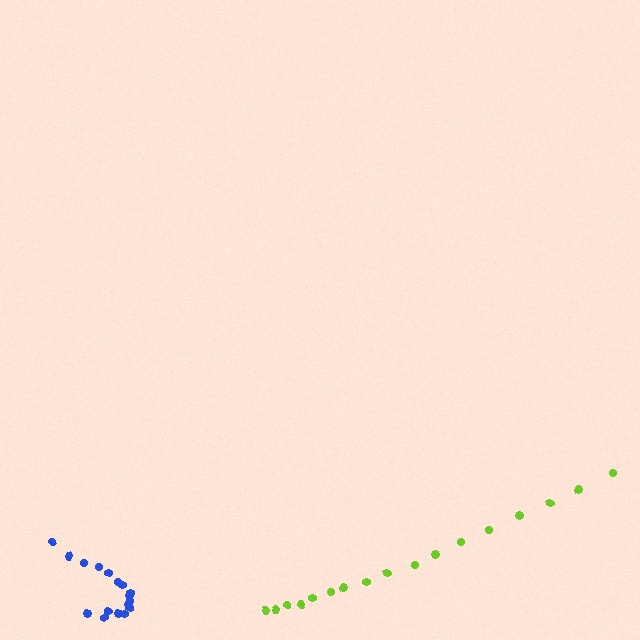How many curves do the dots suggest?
There are 2 distinct paths.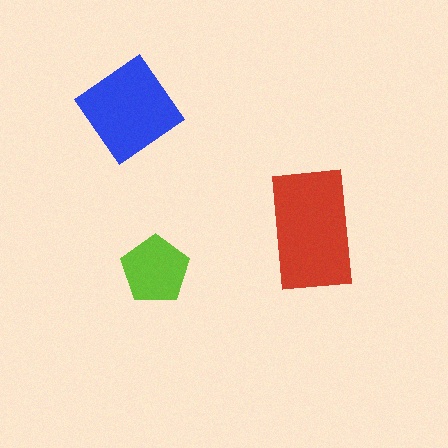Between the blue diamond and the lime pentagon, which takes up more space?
The blue diamond.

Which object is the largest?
The red rectangle.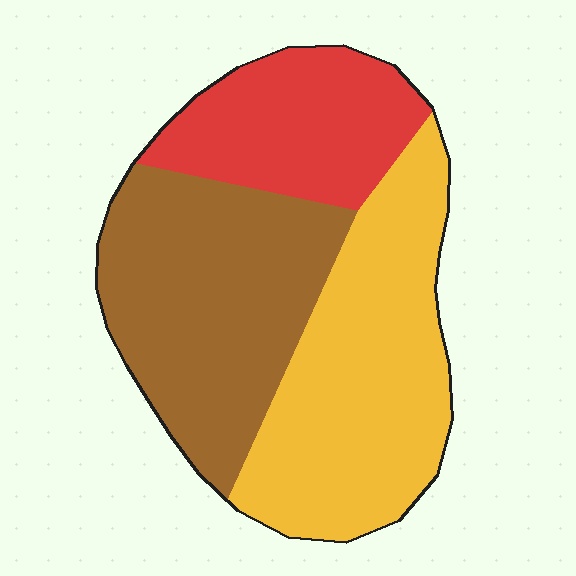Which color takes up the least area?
Red, at roughly 25%.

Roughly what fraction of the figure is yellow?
Yellow covers 39% of the figure.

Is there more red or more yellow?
Yellow.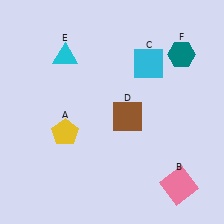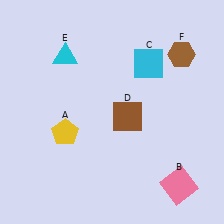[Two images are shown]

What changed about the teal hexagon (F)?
In Image 1, F is teal. In Image 2, it changed to brown.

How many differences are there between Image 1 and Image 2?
There is 1 difference between the two images.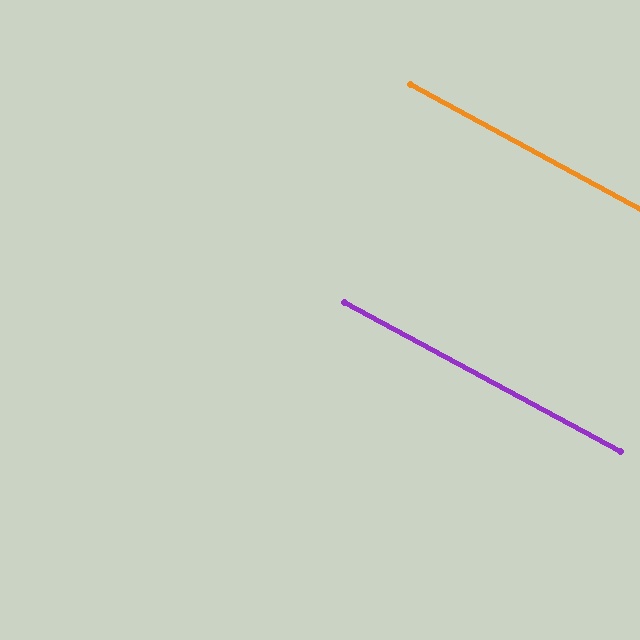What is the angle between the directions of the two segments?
Approximately 0 degrees.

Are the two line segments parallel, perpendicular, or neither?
Parallel — their directions differ by only 0.2°.